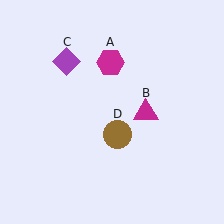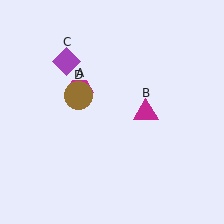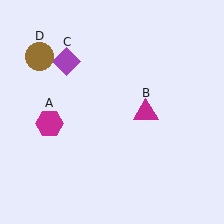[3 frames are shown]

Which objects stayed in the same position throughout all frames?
Magenta triangle (object B) and purple diamond (object C) remained stationary.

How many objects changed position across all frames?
2 objects changed position: magenta hexagon (object A), brown circle (object D).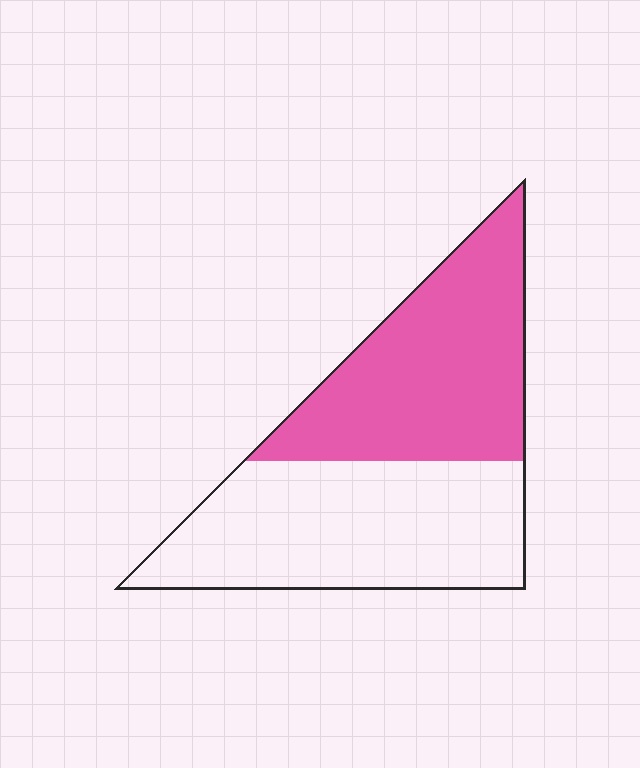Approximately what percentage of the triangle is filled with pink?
Approximately 45%.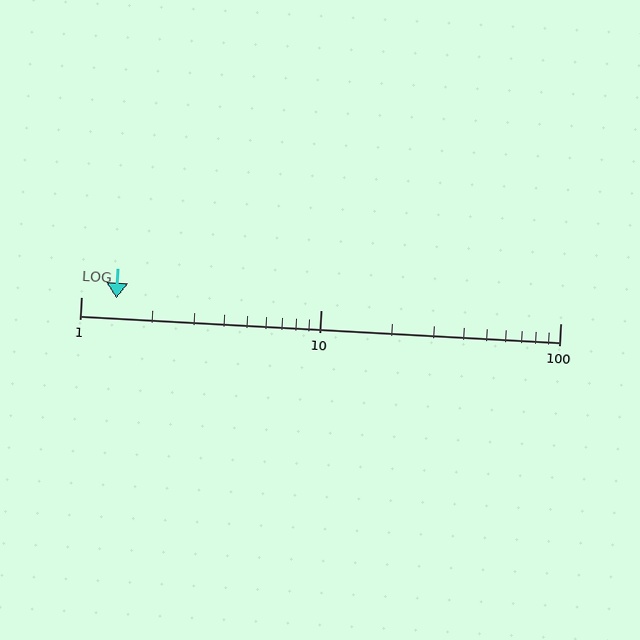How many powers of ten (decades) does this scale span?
The scale spans 2 decades, from 1 to 100.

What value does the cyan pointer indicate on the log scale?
The pointer indicates approximately 1.4.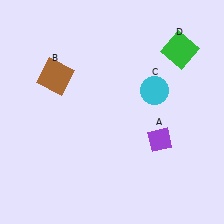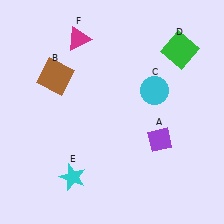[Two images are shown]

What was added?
A cyan star (E), a magenta triangle (F) were added in Image 2.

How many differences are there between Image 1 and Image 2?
There are 2 differences between the two images.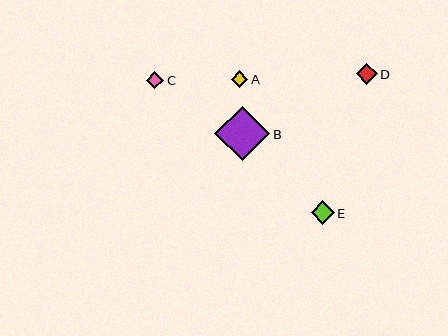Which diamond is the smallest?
Diamond A is the smallest with a size of approximately 17 pixels.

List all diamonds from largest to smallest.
From largest to smallest: B, E, D, C, A.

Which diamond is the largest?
Diamond B is the largest with a size of approximately 55 pixels.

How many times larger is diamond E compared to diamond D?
Diamond E is approximately 1.1 times the size of diamond D.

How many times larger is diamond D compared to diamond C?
Diamond D is approximately 1.2 times the size of diamond C.